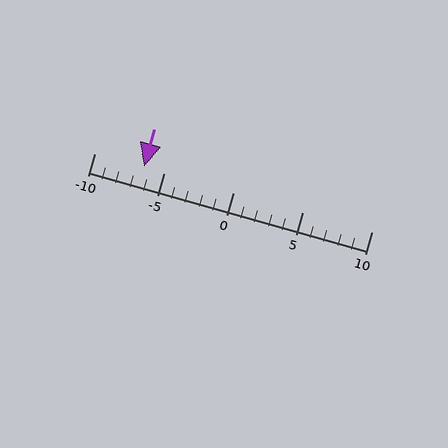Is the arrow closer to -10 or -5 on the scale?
The arrow is closer to -5.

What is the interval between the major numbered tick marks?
The major tick marks are spaced 5 units apart.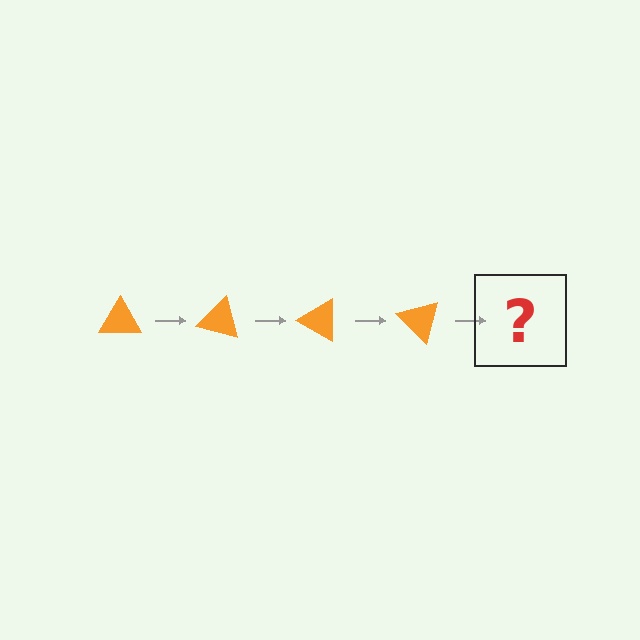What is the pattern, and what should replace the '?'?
The pattern is that the triangle rotates 15 degrees each step. The '?' should be an orange triangle rotated 60 degrees.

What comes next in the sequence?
The next element should be an orange triangle rotated 60 degrees.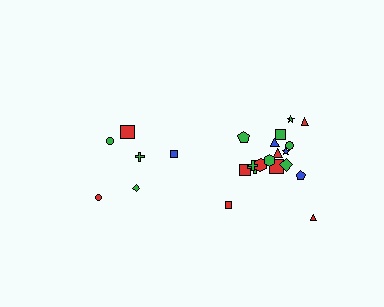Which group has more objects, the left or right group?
The right group.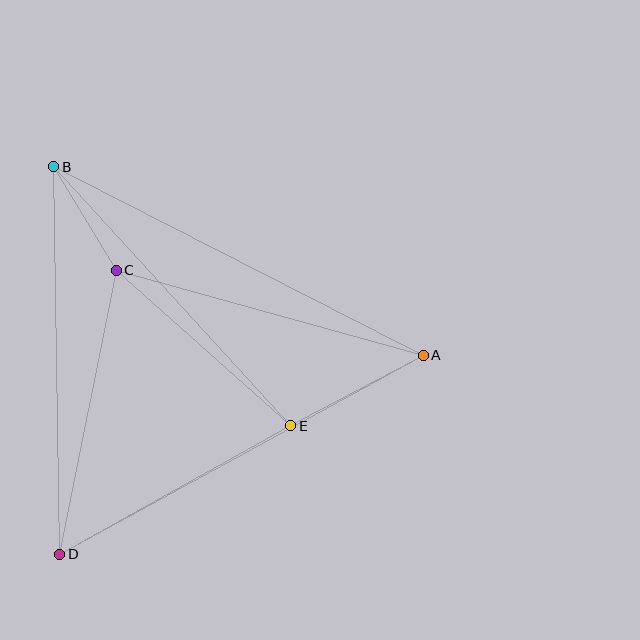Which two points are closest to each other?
Points B and C are closest to each other.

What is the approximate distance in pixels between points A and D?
The distance between A and D is approximately 414 pixels.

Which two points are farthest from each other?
Points A and B are farthest from each other.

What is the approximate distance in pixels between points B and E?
The distance between B and E is approximately 351 pixels.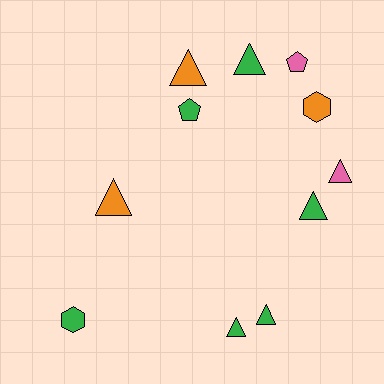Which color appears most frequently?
Green, with 6 objects.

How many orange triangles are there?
There are 2 orange triangles.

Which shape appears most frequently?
Triangle, with 7 objects.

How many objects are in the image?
There are 11 objects.